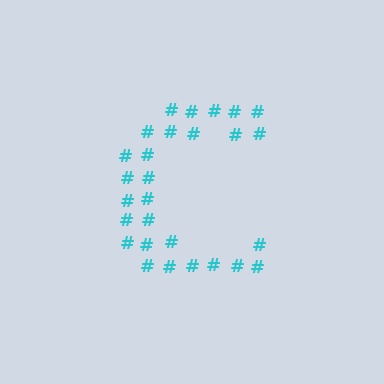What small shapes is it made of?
It is made of small hash symbols.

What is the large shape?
The large shape is the letter C.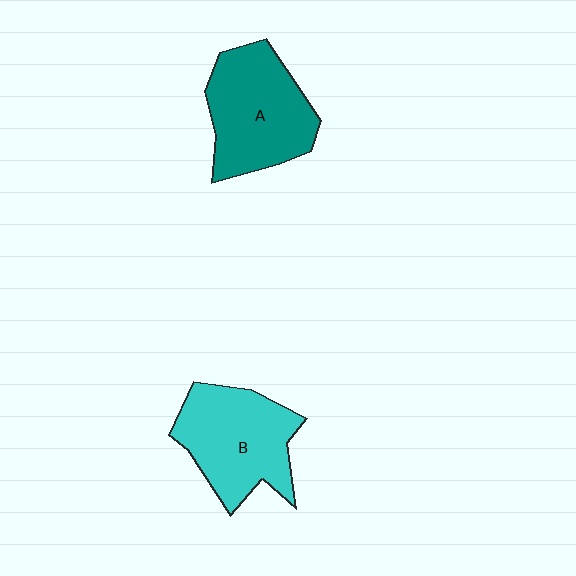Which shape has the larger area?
Shape A (teal).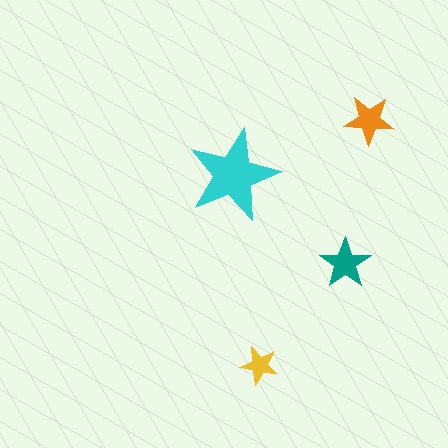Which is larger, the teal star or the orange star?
The teal one.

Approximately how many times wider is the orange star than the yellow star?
About 1.5 times wider.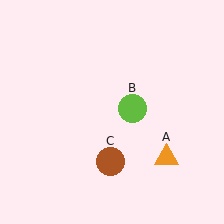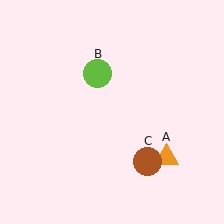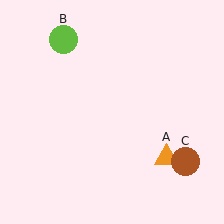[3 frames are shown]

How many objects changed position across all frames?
2 objects changed position: lime circle (object B), brown circle (object C).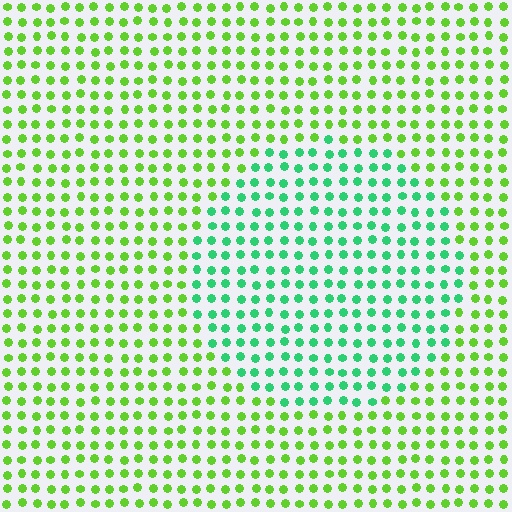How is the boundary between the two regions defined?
The boundary is defined purely by a slight shift in hue (about 46 degrees). Spacing, size, and orientation are identical on both sides.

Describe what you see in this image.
The image is filled with small lime elements in a uniform arrangement. A circle-shaped region is visible where the elements are tinted to a slightly different hue, forming a subtle color boundary.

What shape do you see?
I see a circle.